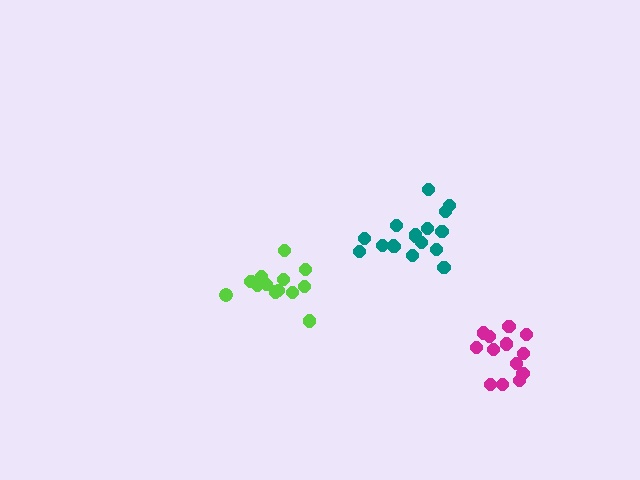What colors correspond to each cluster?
The clusters are colored: lime, teal, magenta.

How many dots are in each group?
Group 1: 13 dots, Group 2: 17 dots, Group 3: 13 dots (43 total).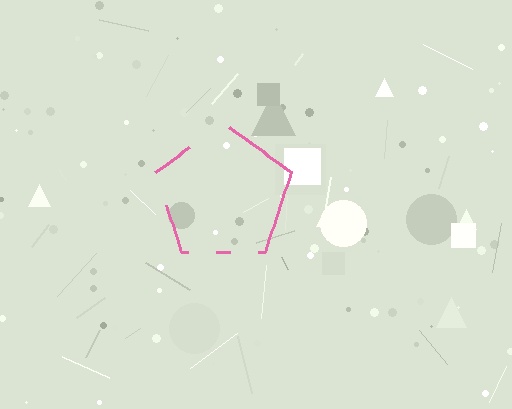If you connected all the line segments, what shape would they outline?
They would outline a pentagon.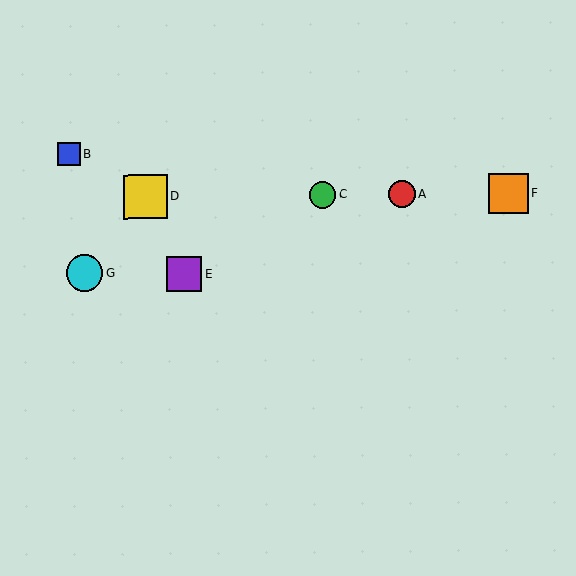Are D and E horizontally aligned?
No, D is at y≈197 and E is at y≈274.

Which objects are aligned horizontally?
Objects A, C, D, F are aligned horizontally.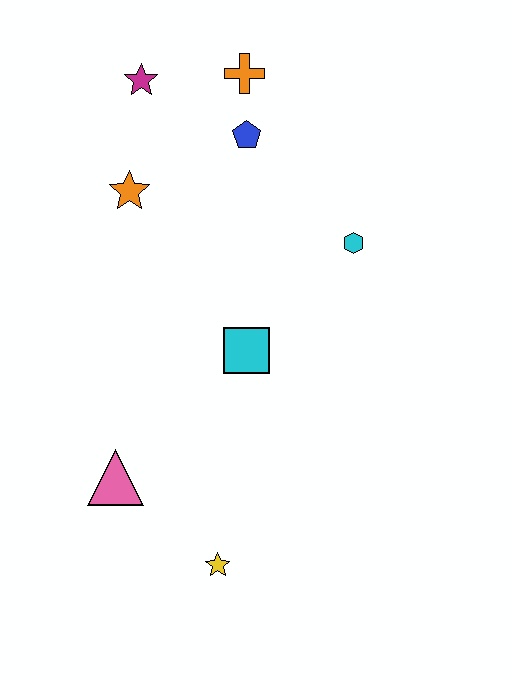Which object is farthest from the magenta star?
The yellow star is farthest from the magenta star.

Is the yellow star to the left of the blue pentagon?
Yes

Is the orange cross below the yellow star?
No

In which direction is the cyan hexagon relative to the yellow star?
The cyan hexagon is above the yellow star.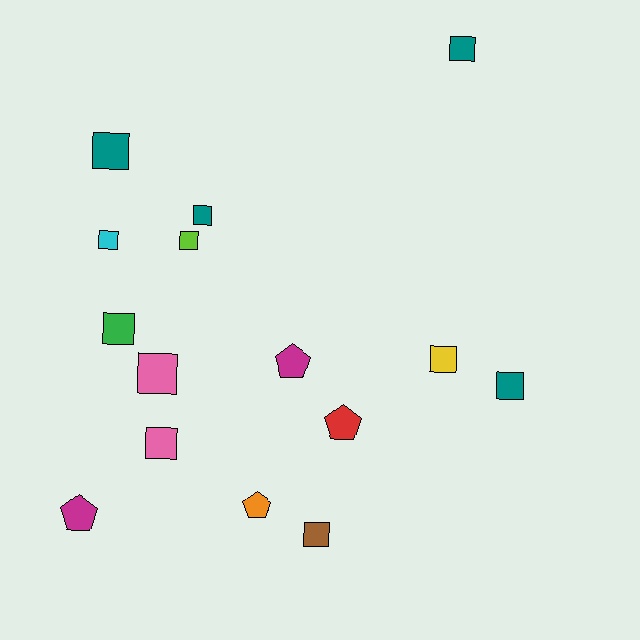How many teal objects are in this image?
There are 4 teal objects.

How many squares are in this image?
There are 11 squares.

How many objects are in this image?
There are 15 objects.